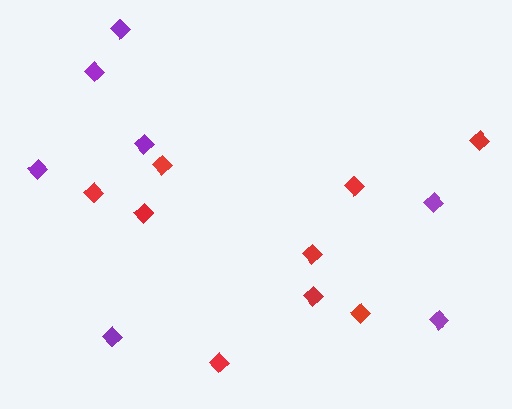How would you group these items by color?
There are 2 groups: one group of red diamonds (9) and one group of purple diamonds (7).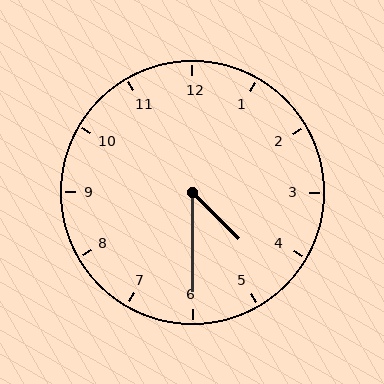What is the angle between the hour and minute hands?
Approximately 45 degrees.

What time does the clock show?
4:30.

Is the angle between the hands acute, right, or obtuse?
It is acute.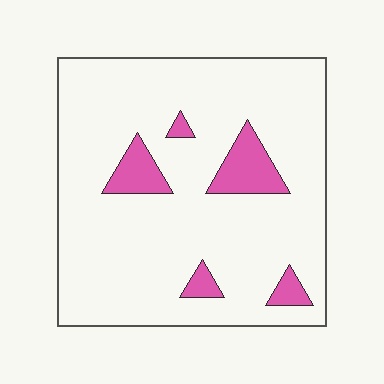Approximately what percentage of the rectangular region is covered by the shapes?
Approximately 10%.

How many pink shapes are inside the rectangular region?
5.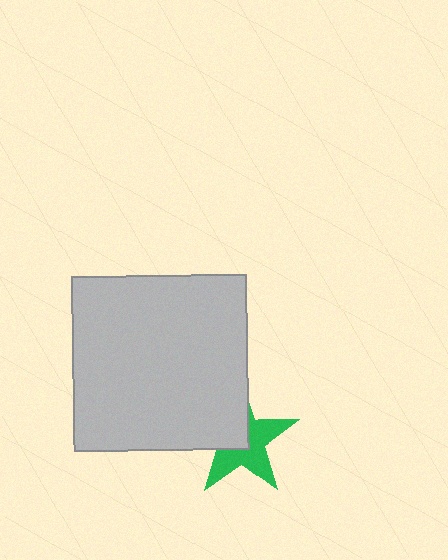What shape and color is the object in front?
The object in front is a light gray square.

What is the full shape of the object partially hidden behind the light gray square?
The partially hidden object is a green star.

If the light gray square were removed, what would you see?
You would see the complete green star.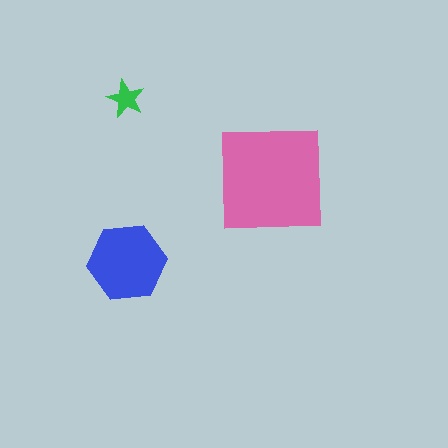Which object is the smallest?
The green star.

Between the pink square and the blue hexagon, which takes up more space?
The pink square.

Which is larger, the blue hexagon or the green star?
The blue hexagon.